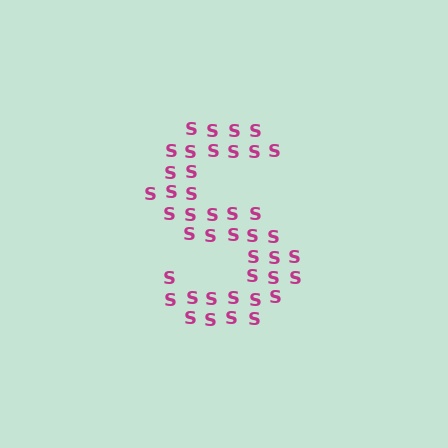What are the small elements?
The small elements are letter S's.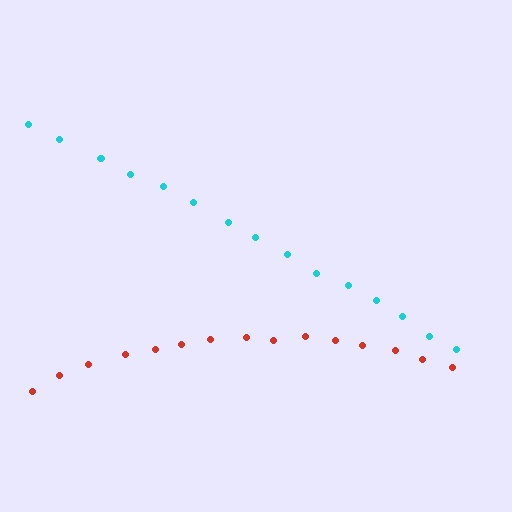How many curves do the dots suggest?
There are 2 distinct paths.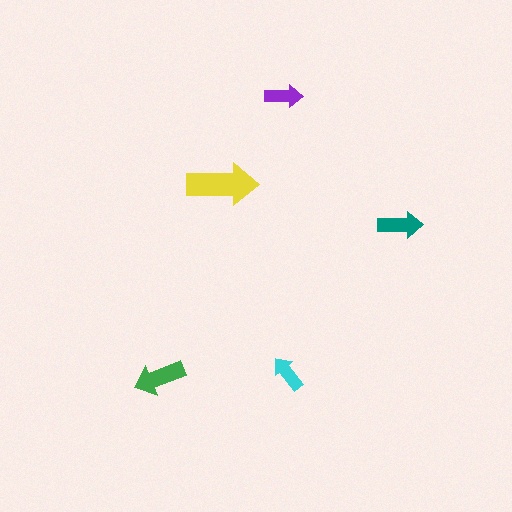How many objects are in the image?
There are 5 objects in the image.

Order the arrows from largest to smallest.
the yellow one, the green one, the teal one, the purple one, the cyan one.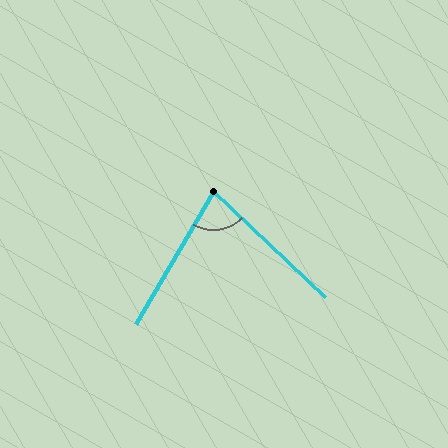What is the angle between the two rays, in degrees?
Approximately 77 degrees.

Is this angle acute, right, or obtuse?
It is acute.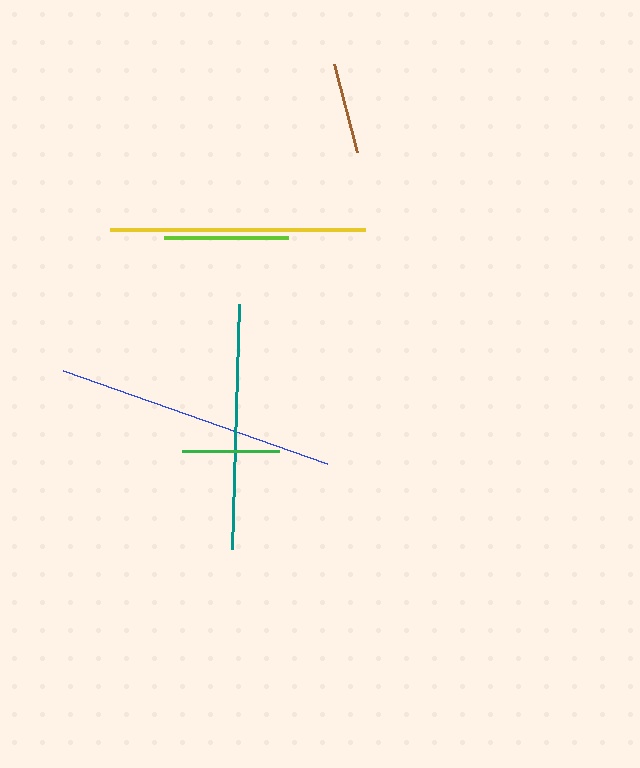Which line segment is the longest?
The blue line is the longest at approximately 279 pixels.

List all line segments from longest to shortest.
From longest to shortest: blue, yellow, teal, lime, green, brown.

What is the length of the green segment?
The green segment is approximately 97 pixels long.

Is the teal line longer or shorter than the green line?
The teal line is longer than the green line.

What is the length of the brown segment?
The brown segment is approximately 91 pixels long.